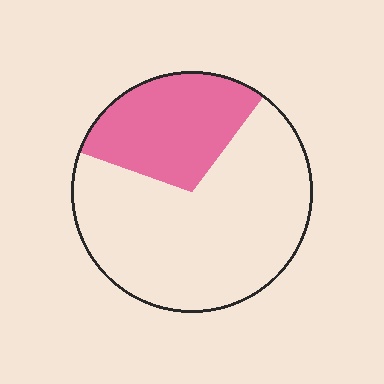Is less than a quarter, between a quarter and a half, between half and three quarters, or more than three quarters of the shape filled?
Between a quarter and a half.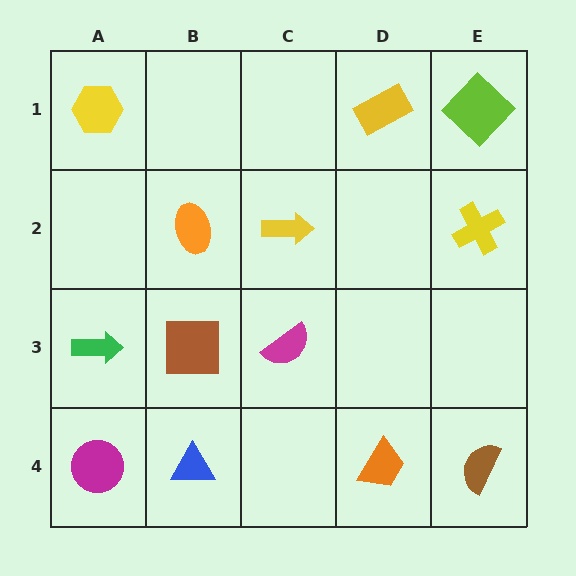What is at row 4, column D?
An orange trapezoid.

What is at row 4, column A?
A magenta circle.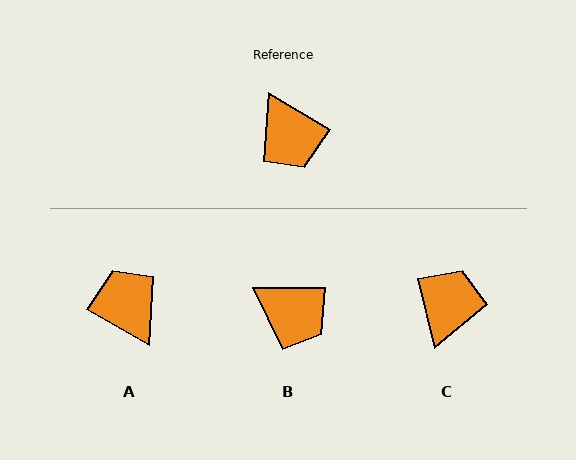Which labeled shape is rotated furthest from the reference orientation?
A, about 179 degrees away.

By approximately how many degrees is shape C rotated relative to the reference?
Approximately 134 degrees counter-clockwise.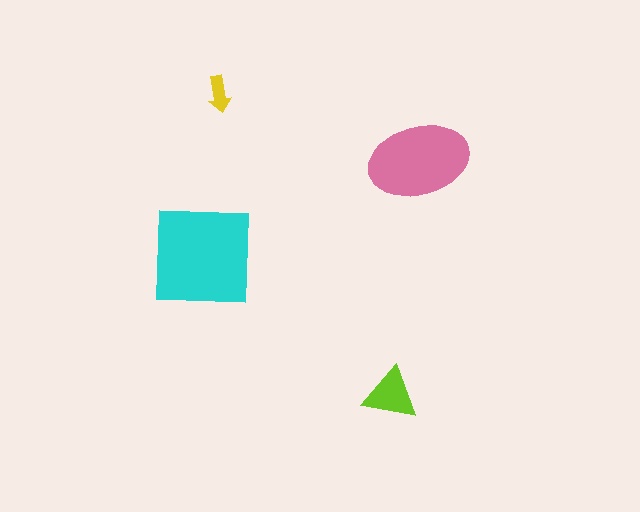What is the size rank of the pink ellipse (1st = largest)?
2nd.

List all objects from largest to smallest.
The cyan square, the pink ellipse, the lime triangle, the yellow arrow.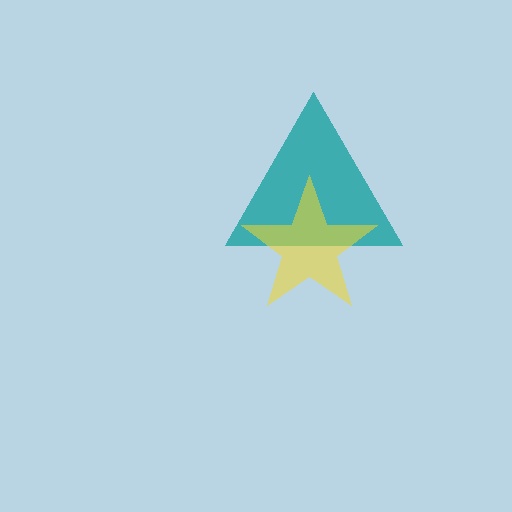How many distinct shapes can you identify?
There are 2 distinct shapes: a teal triangle, a yellow star.